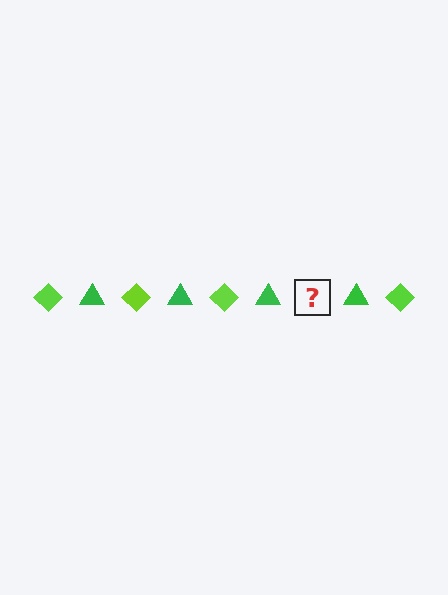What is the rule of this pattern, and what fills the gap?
The rule is that the pattern alternates between lime diamond and green triangle. The gap should be filled with a lime diamond.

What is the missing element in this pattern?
The missing element is a lime diamond.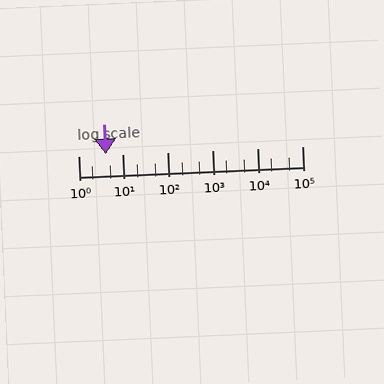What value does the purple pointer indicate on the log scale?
The pointer indicates approximately 4.2.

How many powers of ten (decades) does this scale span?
The scale spans 5 decades, from 1 to 100000.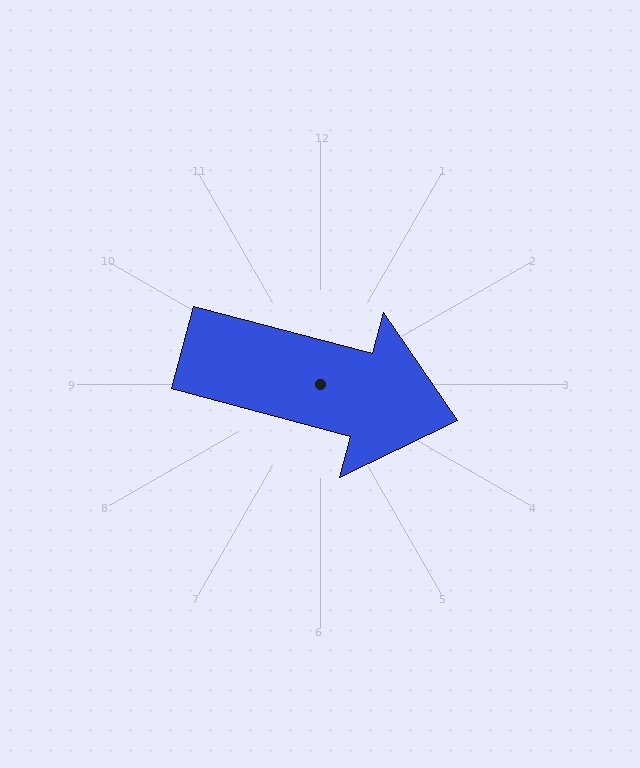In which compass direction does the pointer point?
East.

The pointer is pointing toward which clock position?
Roughly 3 o'clock.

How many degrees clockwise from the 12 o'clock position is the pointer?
Approximately 105 degrees.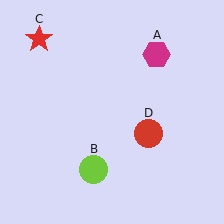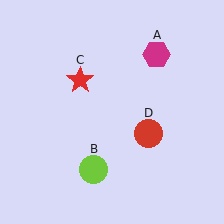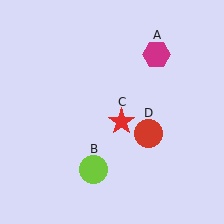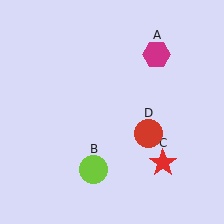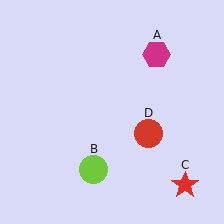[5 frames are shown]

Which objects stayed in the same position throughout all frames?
Magenta hexagon (object A) and lime circle (object B) and red circle (object D) remained stationary.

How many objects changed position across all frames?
1 object changed position: red star (object C).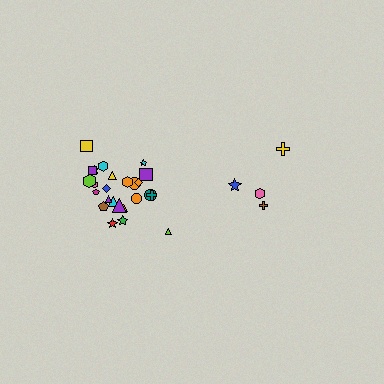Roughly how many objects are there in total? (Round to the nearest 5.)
Roughly 30 objects in total.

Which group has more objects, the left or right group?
The left group.